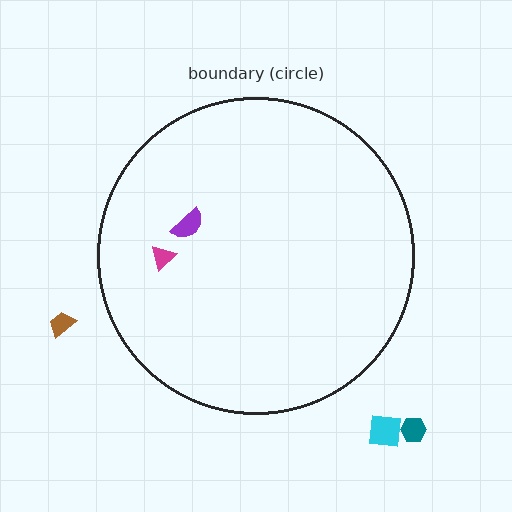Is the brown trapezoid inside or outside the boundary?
Outside.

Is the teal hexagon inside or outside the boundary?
Outside.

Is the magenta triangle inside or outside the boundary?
Inside.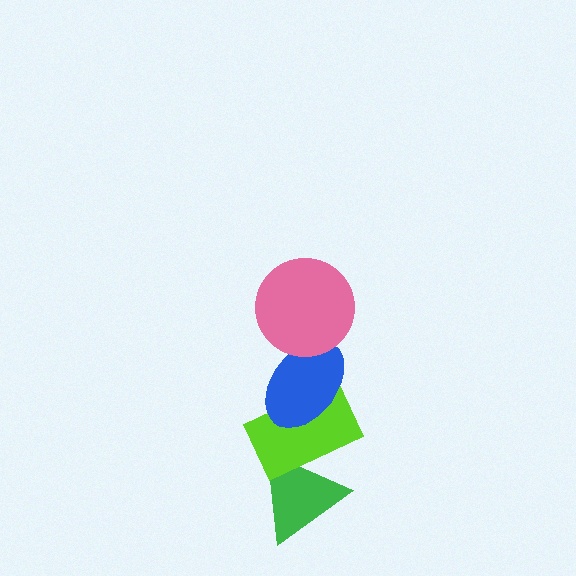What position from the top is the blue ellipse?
The blue ellipse is 2nd from the top.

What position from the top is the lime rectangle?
The lime rectangle is 3rd from the top.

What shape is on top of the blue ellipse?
The pink circle is on top of the blue ellipse.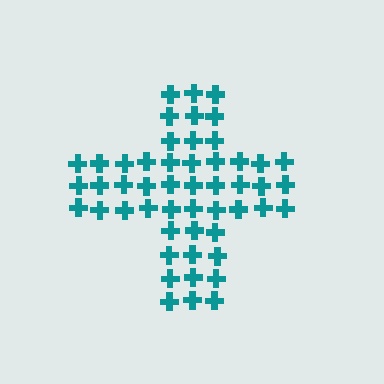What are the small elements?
The small elements are crosses.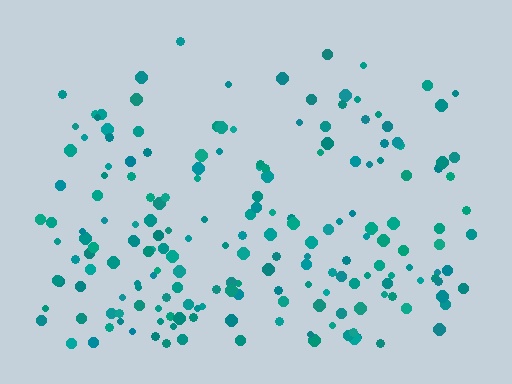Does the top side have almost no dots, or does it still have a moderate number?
Still a moderate number, just noticeably fewer than the bottom.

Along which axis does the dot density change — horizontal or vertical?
Vertical.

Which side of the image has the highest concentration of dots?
The bottom.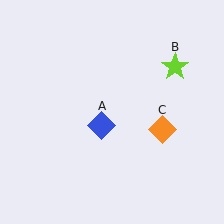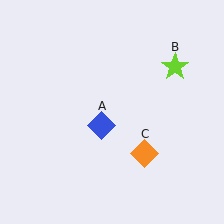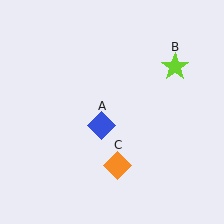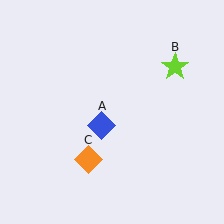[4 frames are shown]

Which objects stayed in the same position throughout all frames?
Blue diamond (object A) and lime star (object B) remained stationary.